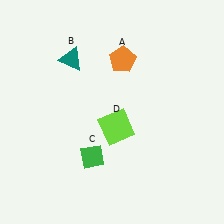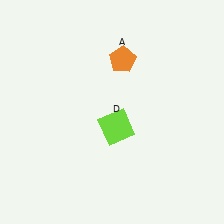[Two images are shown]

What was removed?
The teal triangle (B), the green diamond (C) were removed in Image 2.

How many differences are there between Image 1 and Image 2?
There are 2 differences between the two images.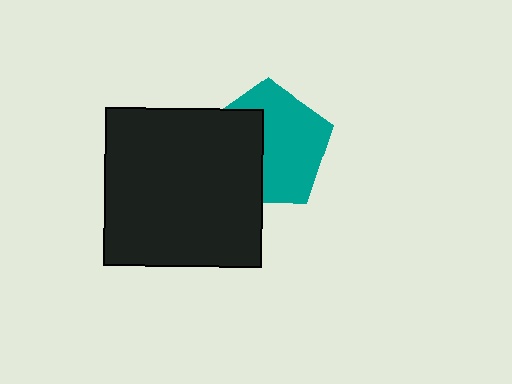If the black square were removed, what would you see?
You would see the complete teal pentagon.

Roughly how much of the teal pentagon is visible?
About half of it is visible (roughly 59%).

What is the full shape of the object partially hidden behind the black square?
The partially hidden object is a teal pentagon.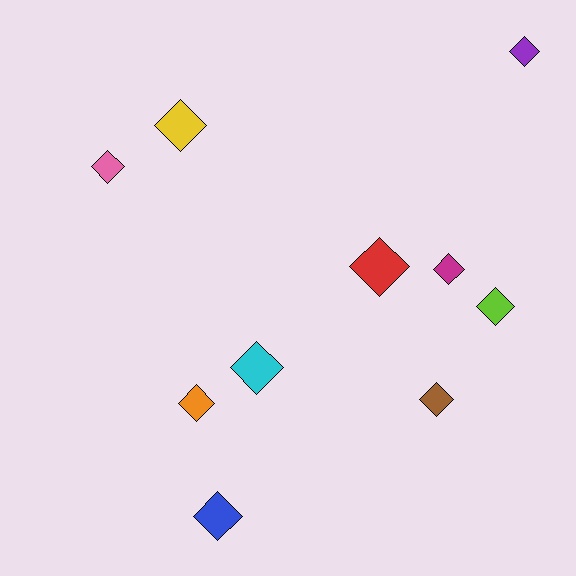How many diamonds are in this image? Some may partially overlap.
There are 10 diamonds.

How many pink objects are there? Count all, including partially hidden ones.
There is 1 pink object.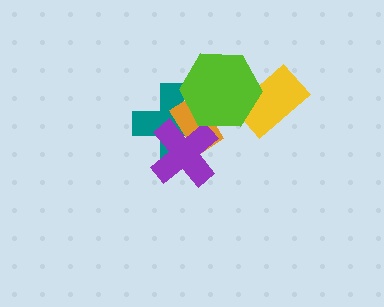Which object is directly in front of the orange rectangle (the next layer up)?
The purple cross is directly in front of the orange rectangle.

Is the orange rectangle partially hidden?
Yes, it is partially covered by another shape.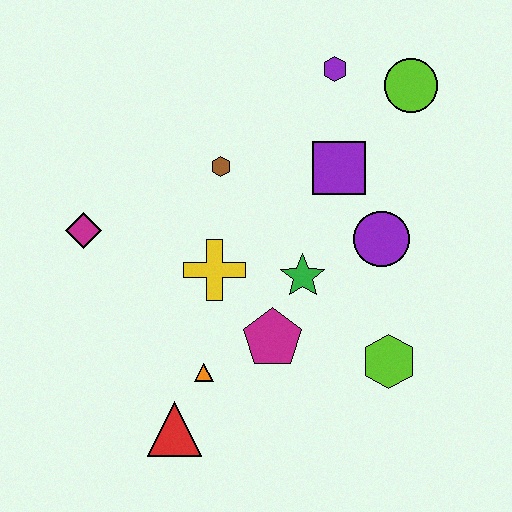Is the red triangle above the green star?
No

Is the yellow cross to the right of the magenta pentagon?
No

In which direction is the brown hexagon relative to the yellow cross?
The brown hexagon is above the yellow cross.